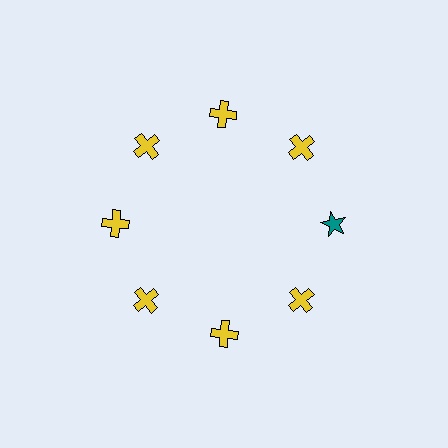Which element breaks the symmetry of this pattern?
The teal star at roughly the 3 o'clock position breaks the symmetry. All other shapes are yellow crosses.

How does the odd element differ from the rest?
It differs in both color (teal instead of yellow) and shape (star instead of cross).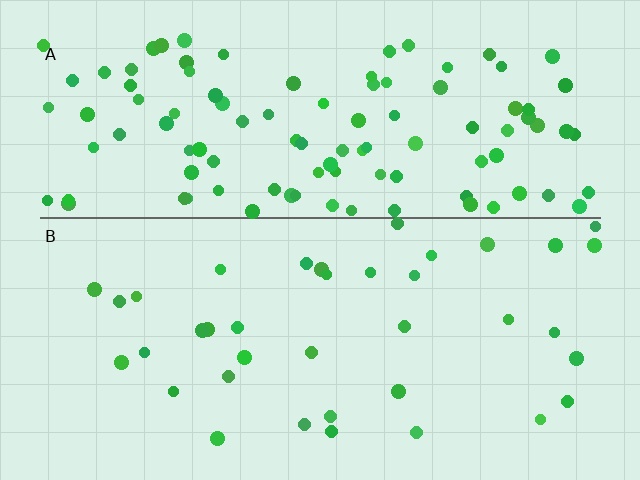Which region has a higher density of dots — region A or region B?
A (the top).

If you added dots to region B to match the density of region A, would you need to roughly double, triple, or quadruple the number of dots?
Approximately triple.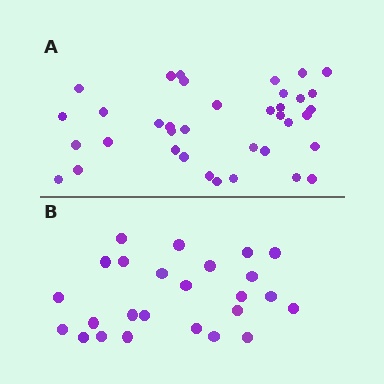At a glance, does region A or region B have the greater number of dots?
Region A (the top region) has more dots.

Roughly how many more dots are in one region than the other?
Region A has roughly 12 or so more dots than region B.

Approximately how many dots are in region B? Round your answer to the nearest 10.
About 20 dots. (The exact count is 25, which rounds to 20.)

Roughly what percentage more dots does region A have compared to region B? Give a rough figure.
About 50% more.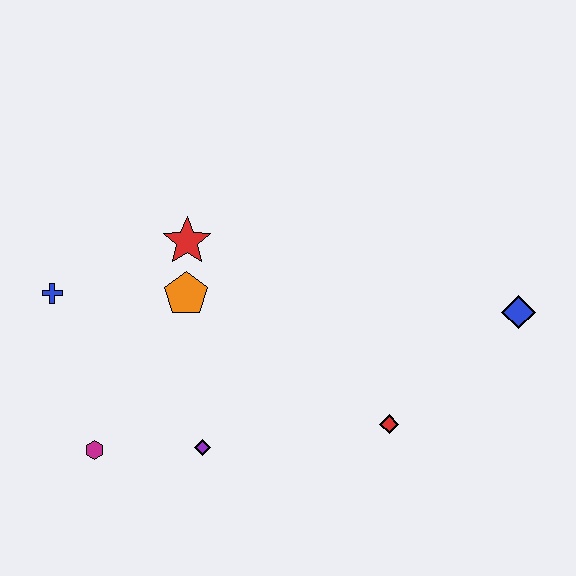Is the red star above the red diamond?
Yes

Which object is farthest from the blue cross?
The blue diamond is farthest from the blue cross.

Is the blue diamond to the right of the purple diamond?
Yes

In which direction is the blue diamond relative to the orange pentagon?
The blue diamond is to the right of the orange pentagon.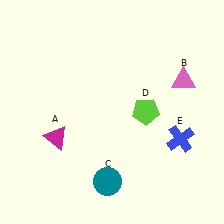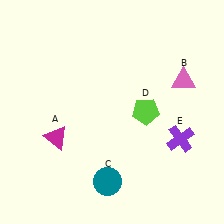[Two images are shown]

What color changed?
The cross (E) changed from blue in Image 1 to purple in Image 2.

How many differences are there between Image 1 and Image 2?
There is 1 difference between the two images.